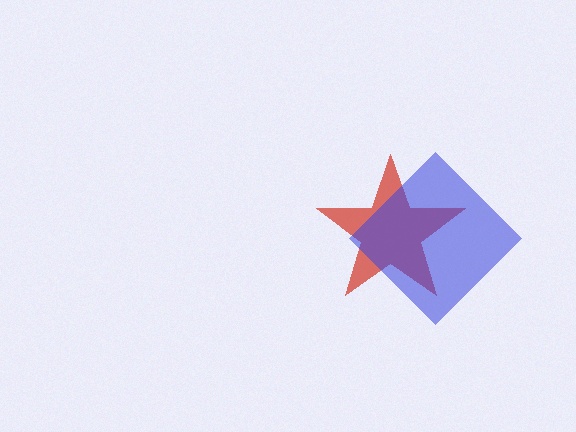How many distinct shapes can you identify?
There are 2 distinct shapes: a red star, a blue diamond.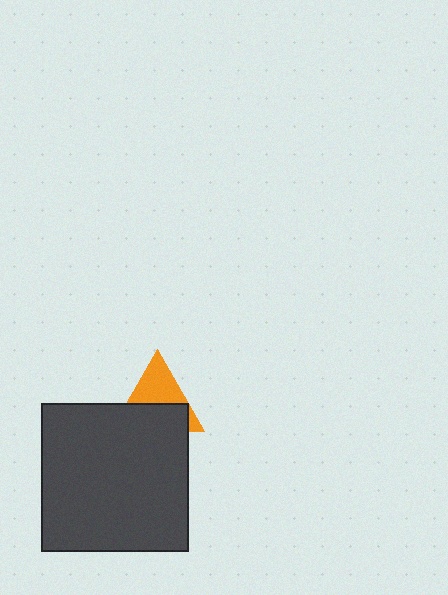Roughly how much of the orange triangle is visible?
About half of it is visible (roughly 49%).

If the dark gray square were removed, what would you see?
You would see the complete orange triangle.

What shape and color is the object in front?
The object in front is a dark gray square.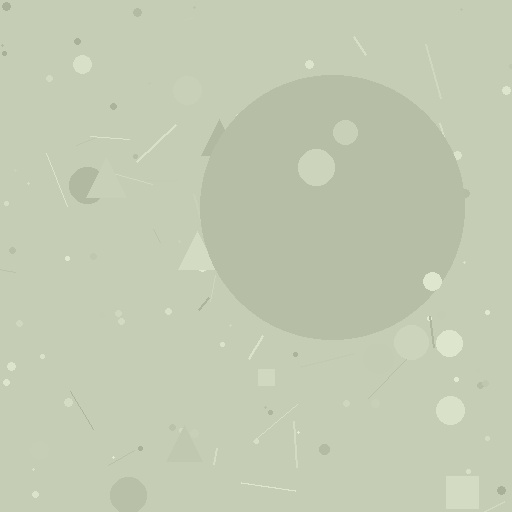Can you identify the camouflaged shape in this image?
The camouflaged shape is a circle.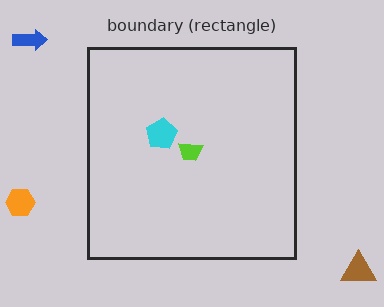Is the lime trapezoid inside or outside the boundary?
Inside.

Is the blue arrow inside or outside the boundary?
Outside.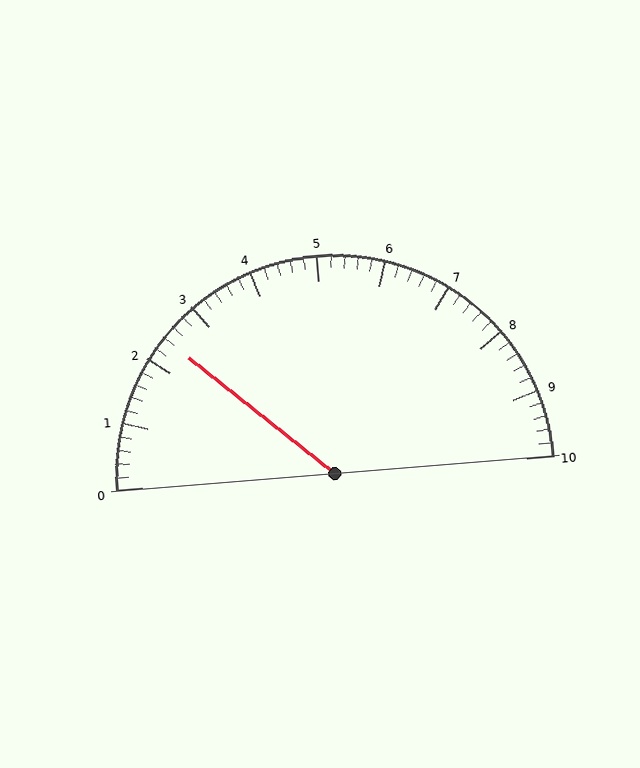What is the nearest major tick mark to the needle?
The nearest major tick mark is 2.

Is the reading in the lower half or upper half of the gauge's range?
The reading is in the lower half of the range (0 to 10).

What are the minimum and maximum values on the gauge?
The gauge ranges from 0 to 10.